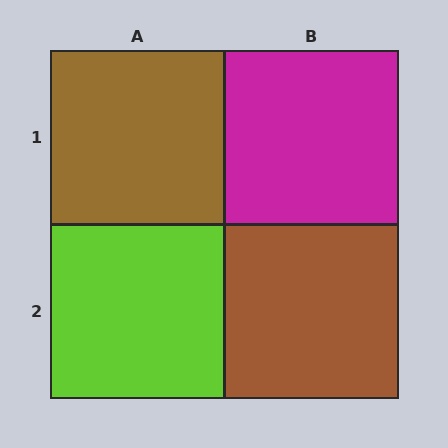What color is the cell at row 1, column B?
Magenta.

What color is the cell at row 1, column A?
Brown.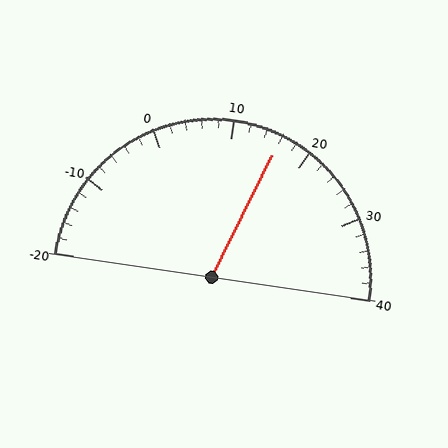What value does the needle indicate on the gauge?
The needle indicates approximately 16.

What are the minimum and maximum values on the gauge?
The gauge ranges from -20 to 40.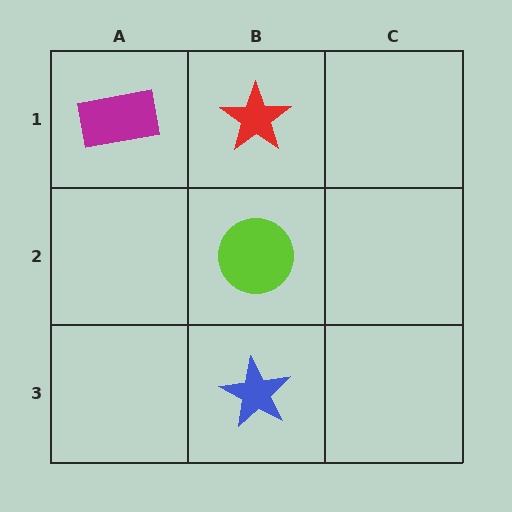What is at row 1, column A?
A magenta rectangle.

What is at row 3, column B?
A blue star.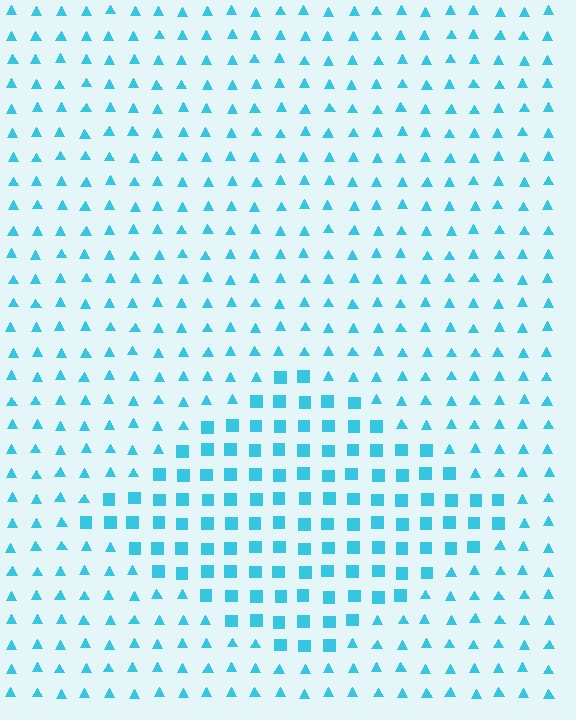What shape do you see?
I see a diamond.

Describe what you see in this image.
The image is filled with small cyan elements arranged in a uniform grid. A diamond-shaped region contains squares, while the surrounding area contains triangles. The boundary is defined purely by the change in element shape.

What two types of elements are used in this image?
The image uses squares inside the diamond region and triangles outside it.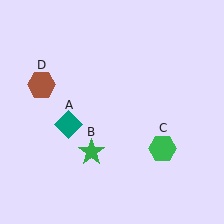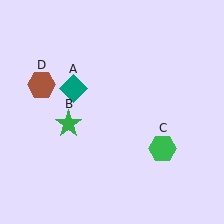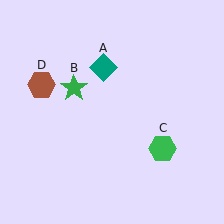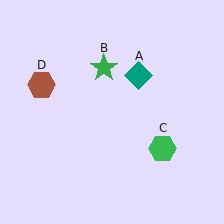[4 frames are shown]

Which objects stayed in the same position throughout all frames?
Green hexagon (object C) and brown hexagon (object D) remained stationary.